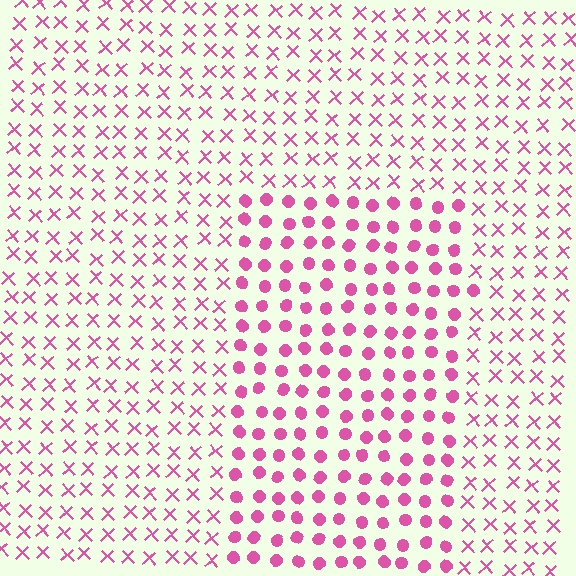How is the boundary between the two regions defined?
The boundary is defined by a change in element shape: circles inside vs. X marks outside. All elements share the same color and spacing.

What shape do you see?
I see a rectangle.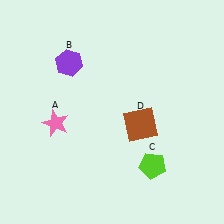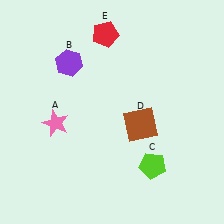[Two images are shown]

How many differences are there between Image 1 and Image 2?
There is 1 difference between the two images.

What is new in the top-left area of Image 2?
A red pentagon (E) was added in the top-left area of Image 2.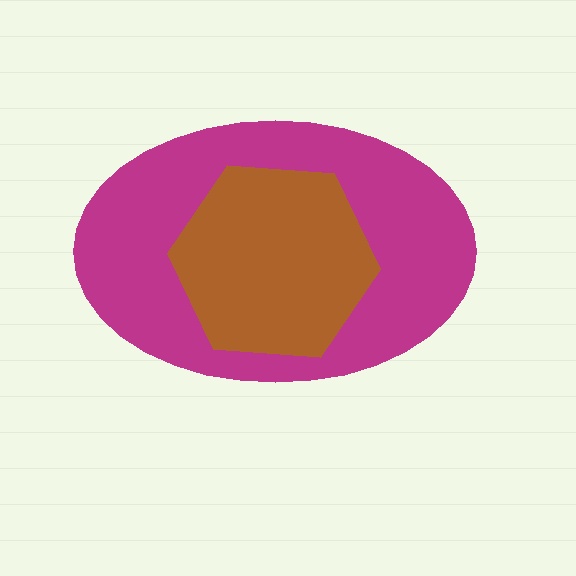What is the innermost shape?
The brown hexagon.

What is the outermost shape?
The magenta ellipse.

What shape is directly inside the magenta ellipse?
The brown hexagon.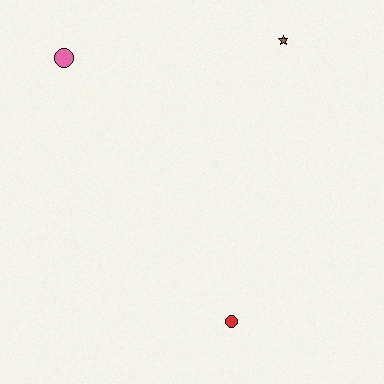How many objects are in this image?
There are 3 objects.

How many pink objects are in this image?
There is 1 pink object.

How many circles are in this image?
There are 2 circles.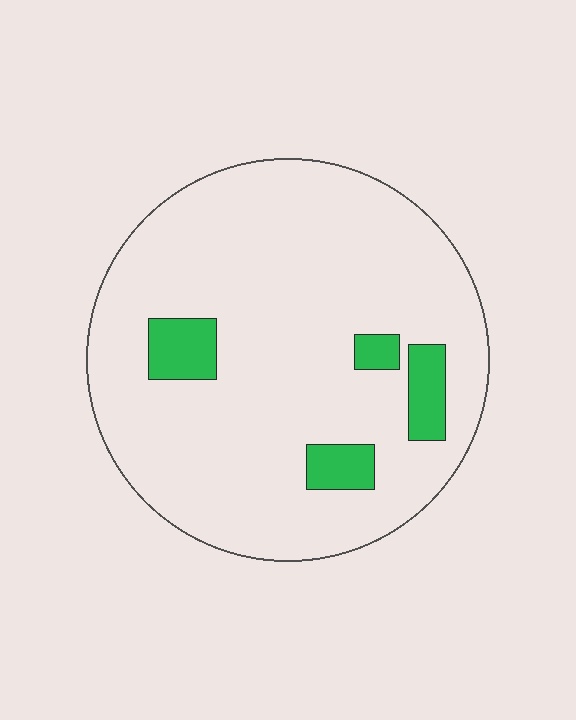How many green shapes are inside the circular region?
4.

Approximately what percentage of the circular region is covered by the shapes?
Approximately 10%.